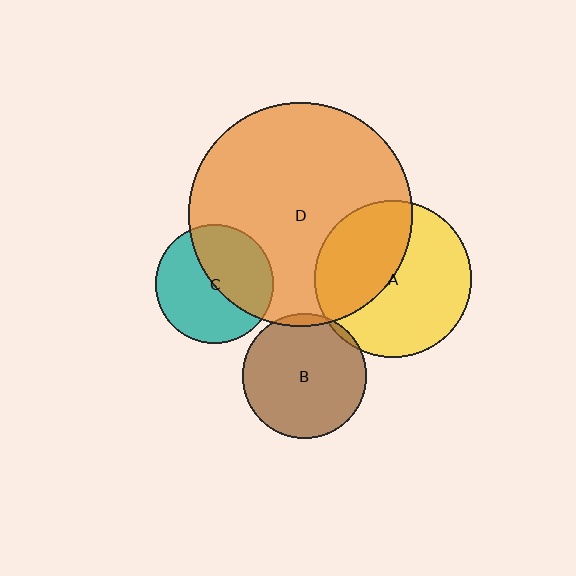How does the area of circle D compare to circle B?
Approximately 3.2 times.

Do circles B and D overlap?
Yes.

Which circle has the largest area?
Circle D (orange).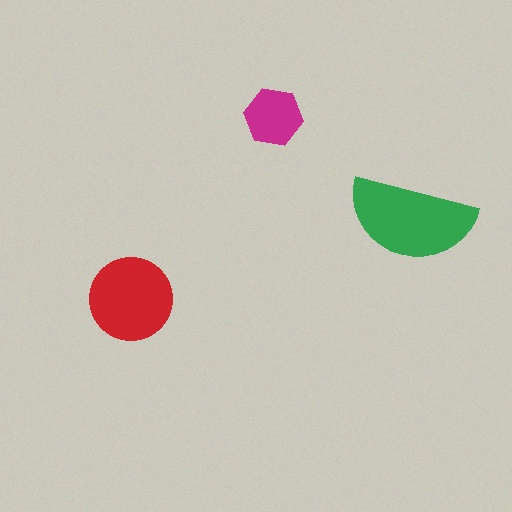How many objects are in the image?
There are 3 objects in the image.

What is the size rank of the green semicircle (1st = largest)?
1st.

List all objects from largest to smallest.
The green semicircle, the red circle, the magenta hexagon.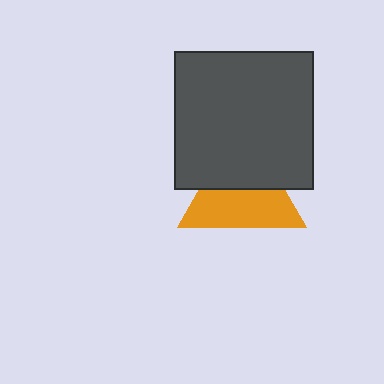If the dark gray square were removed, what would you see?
You would see the complete orange triangle.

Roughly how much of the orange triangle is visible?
About half of it is visible (roughly 56%).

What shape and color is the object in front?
The object in front is a dark gray square.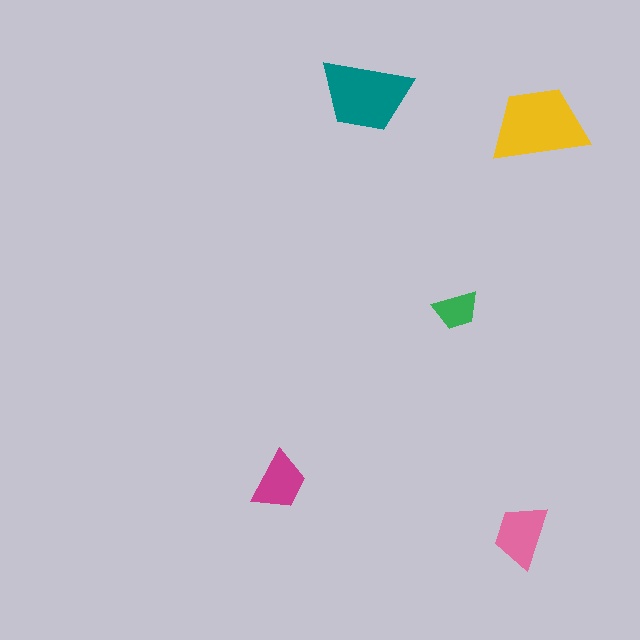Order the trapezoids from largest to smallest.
the yellow one, the teal one, the pink one, the magenta one, the green one.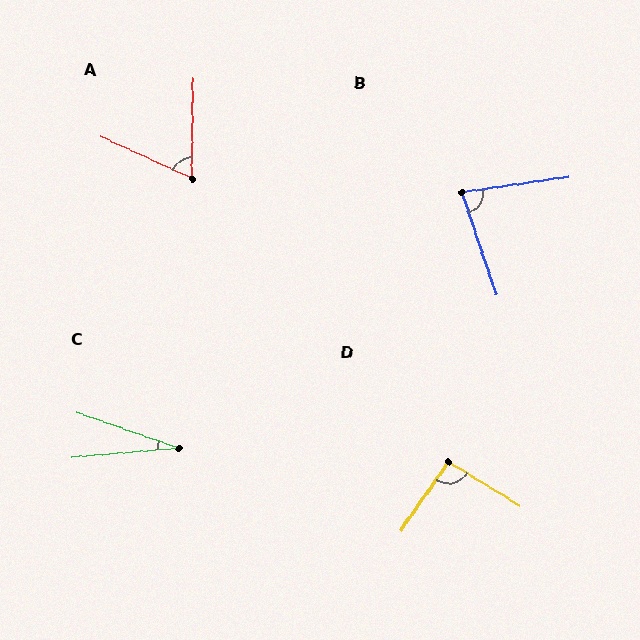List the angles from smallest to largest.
C (24°), A (66°), B (80°), D (93°).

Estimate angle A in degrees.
Approximately 66 degrees.